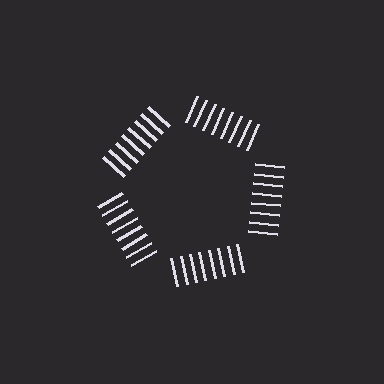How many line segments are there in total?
40 — 8 along each of the 5 edges.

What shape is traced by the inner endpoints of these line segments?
An illusory pentagon — the line segments terminate on its edges but no continuous stroke is drawn.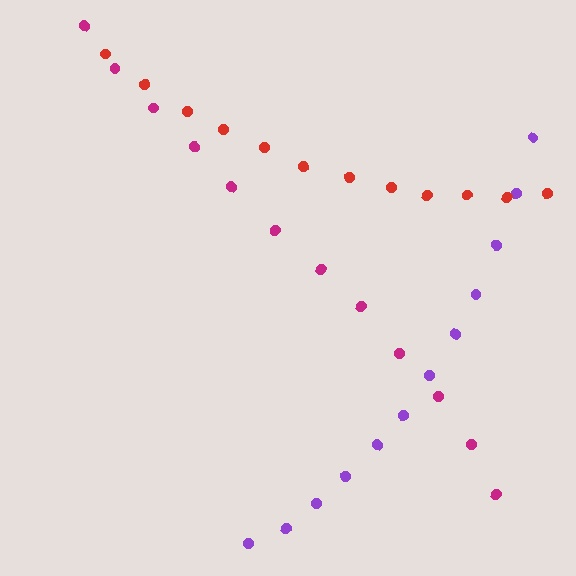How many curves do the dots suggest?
There are 3 distinct paths.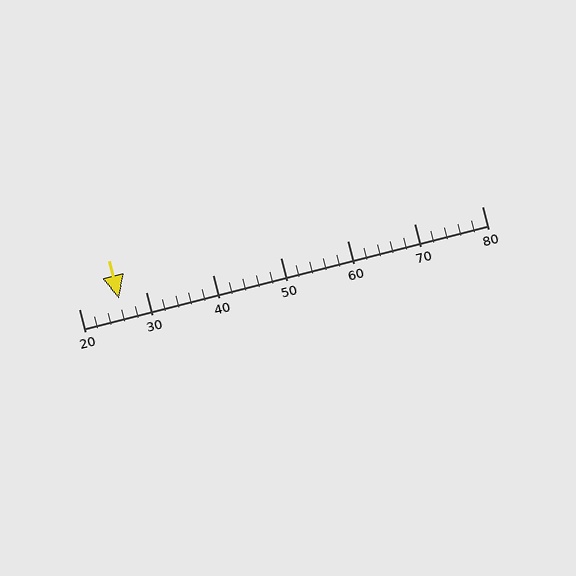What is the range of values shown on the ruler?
The ruler shows values from 20 to 80.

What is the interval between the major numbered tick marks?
The major tick marks are spaced 10 units apart.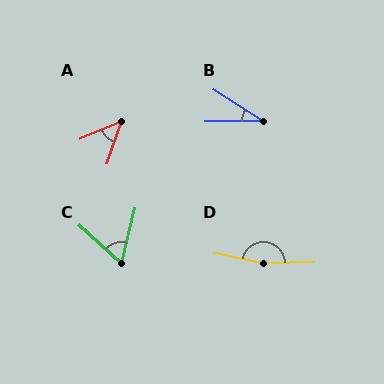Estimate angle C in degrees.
Approximately 62 degrees.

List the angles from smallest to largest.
B (33°), A (49°), C (62°), D (166°).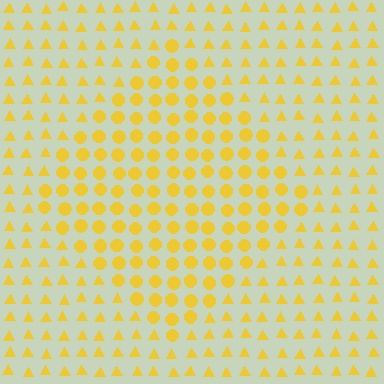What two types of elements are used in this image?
The image uses circles inside the diamond region and triangles outside it.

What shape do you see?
I see a diamond.